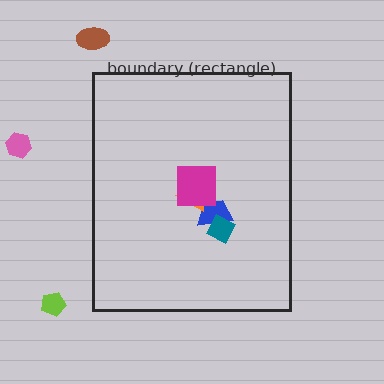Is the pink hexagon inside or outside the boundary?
Outside.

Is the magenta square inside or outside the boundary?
Inside.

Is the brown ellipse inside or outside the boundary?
Outside.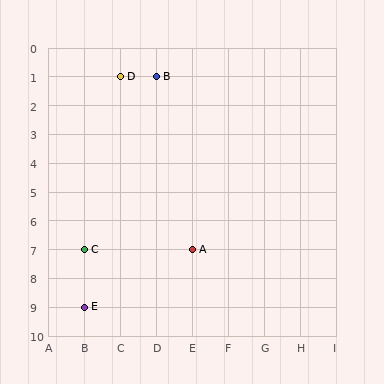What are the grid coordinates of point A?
Point A is at grid coordinates (E, 7).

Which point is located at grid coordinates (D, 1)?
Point B is at (D, 1).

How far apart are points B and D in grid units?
Points B and D are 1 column apart.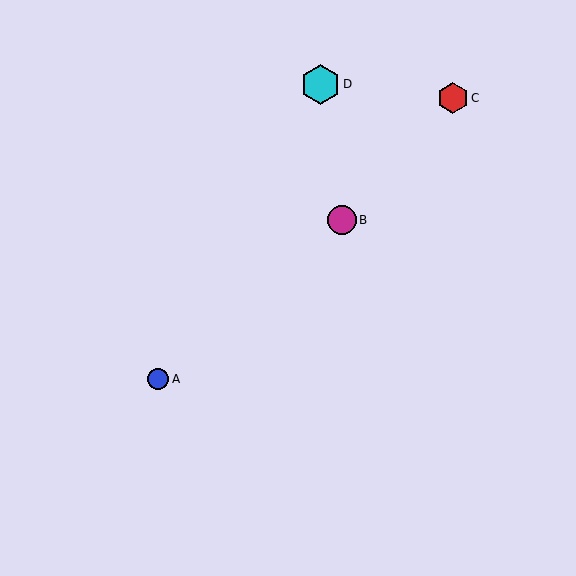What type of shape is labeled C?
Shape C is a red hexagon.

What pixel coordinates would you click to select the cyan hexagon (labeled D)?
Click at (320, 84) to select the cyan hexagon D.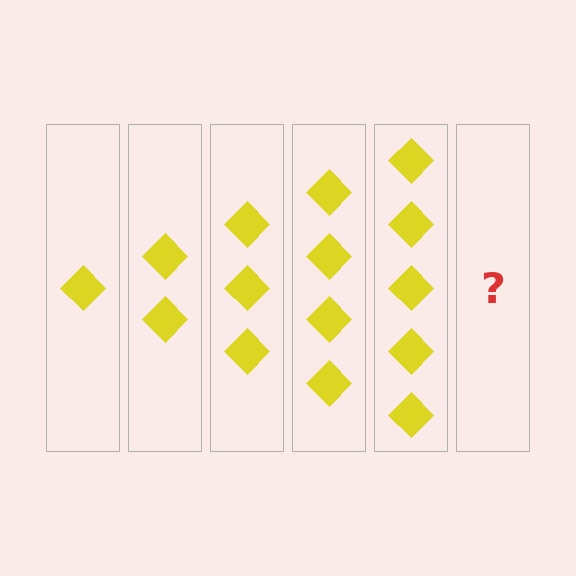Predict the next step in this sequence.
The next step is 6 diamonds.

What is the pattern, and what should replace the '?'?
The pattern is that each step adds one more diamond. The '?' should be 6 diamonds.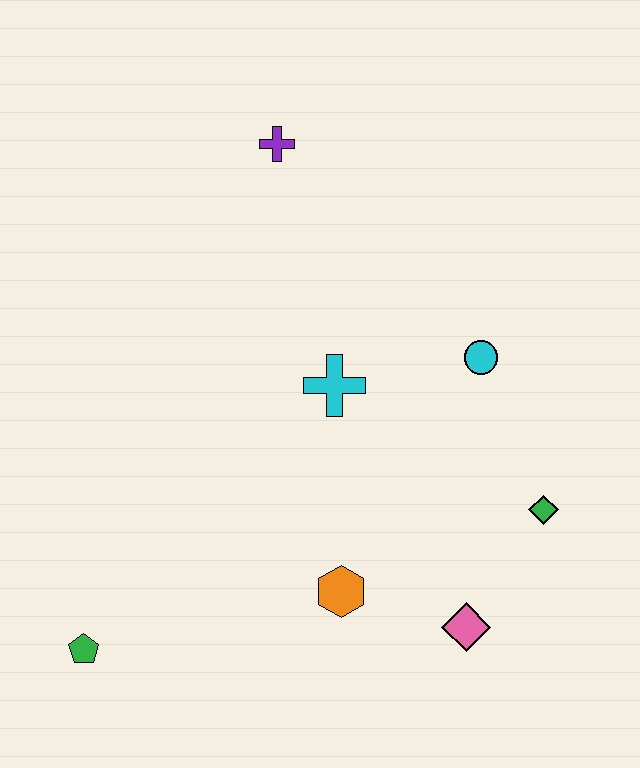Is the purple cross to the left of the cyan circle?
Yes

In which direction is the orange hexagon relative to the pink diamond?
The orange hexagon is to the left of the pink diamond.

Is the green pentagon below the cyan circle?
Yes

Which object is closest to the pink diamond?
The orange hexagon is closest to the pink diamond.